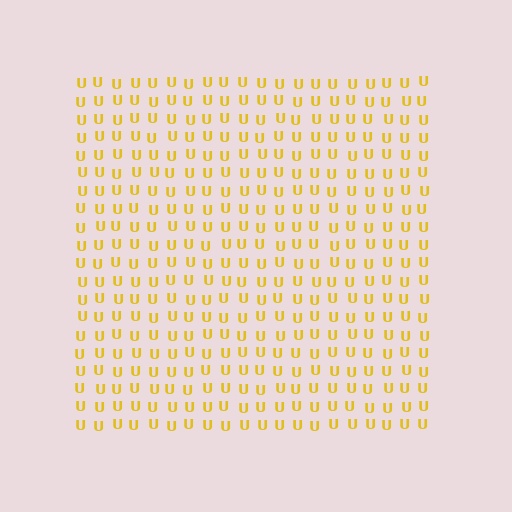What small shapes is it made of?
It is made of small letter U's.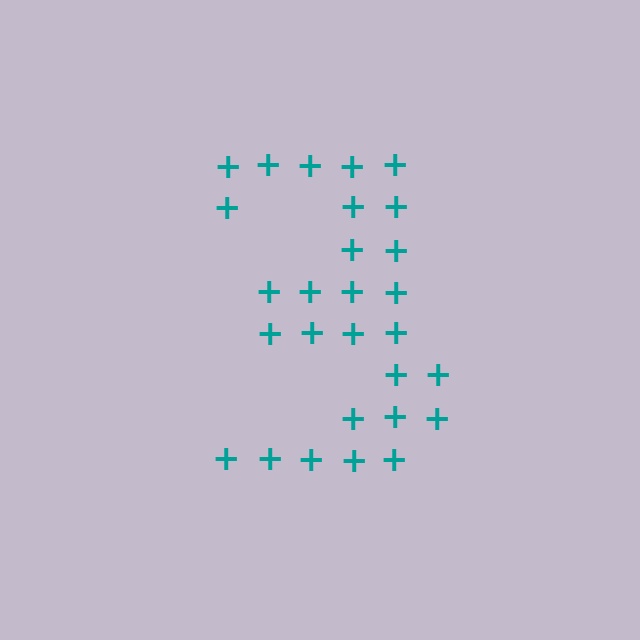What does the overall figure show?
The overall figure shows the digit 3.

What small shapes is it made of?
It is made of small plus signs.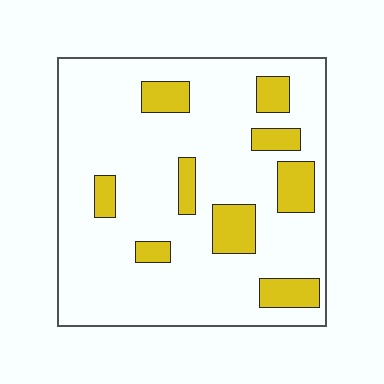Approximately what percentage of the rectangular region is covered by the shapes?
Approximately 20%.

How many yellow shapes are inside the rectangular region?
9.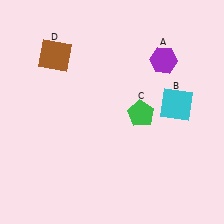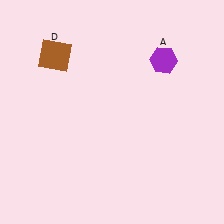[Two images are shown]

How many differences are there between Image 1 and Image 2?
There are 2 differences between the two images.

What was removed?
The green pentagon (C), the cyan square (B) were removed in Image 2.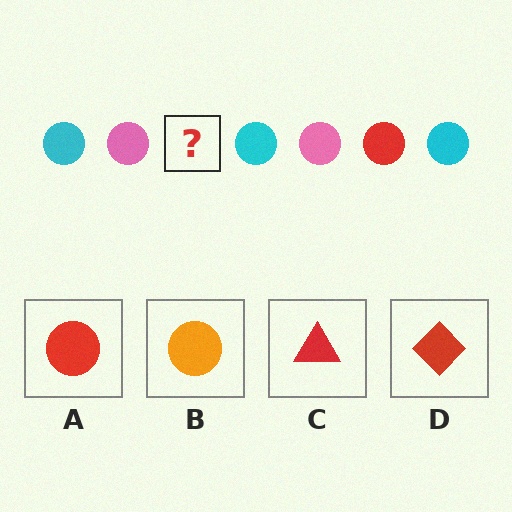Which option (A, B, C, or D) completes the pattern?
A.